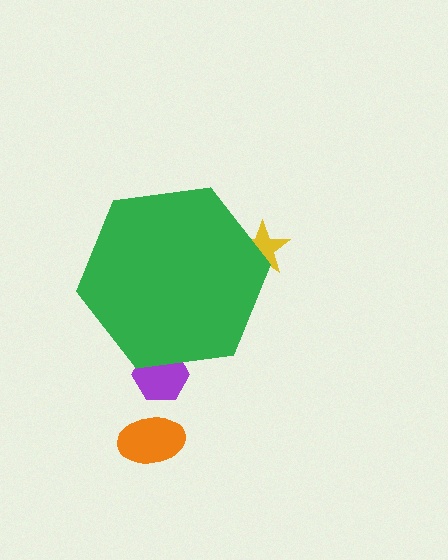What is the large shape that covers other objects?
A green hexagon.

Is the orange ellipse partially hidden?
No, the orange ellipse is fully visible.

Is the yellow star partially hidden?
Yes, the yellow star is partially hidden behind the green hexagon.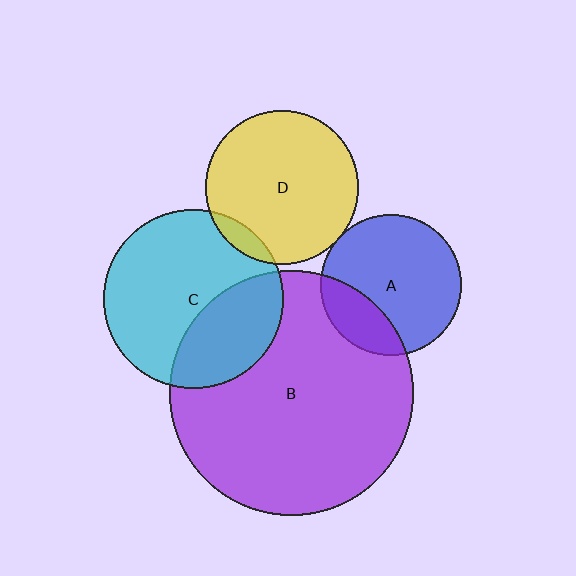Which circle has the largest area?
Circle B (purple).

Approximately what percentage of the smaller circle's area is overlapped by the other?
Approximately 35%.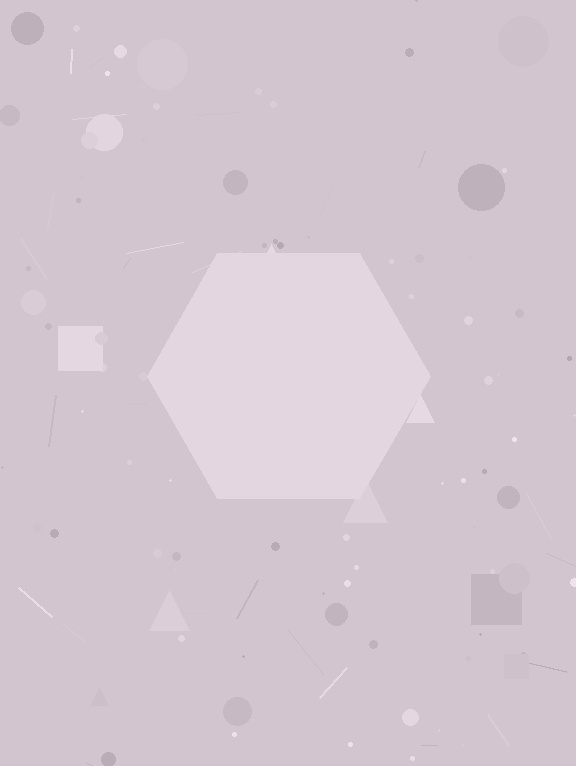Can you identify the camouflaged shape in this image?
The camouflaged shape is a hexagon.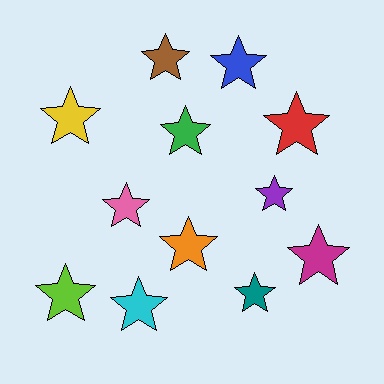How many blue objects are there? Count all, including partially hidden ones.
There is 1 blue object.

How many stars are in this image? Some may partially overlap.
There are 12 stars.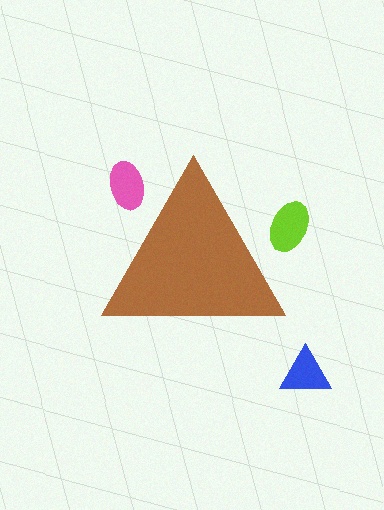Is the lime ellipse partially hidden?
Yes, the lime ellipse is partially hidden behind the brown triangle.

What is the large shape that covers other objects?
A brown triangle.